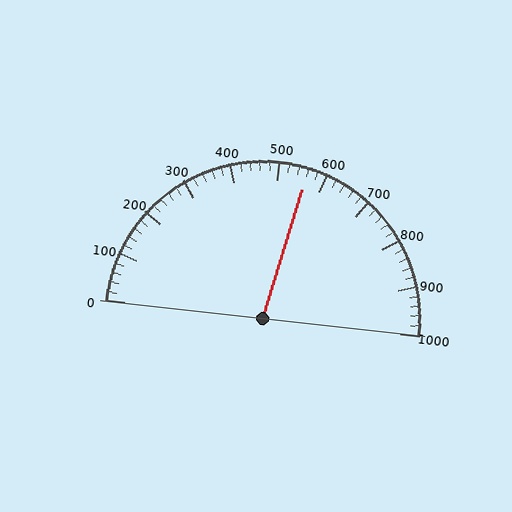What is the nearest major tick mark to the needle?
The nearest major tick mark is 600.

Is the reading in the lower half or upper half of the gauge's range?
The reading is in the upper half of the range (0 to 1000).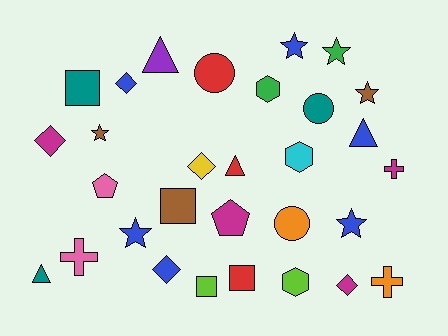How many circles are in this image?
There are 3 circles.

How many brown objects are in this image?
There are 3 brown objects.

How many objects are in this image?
There are 30 objects.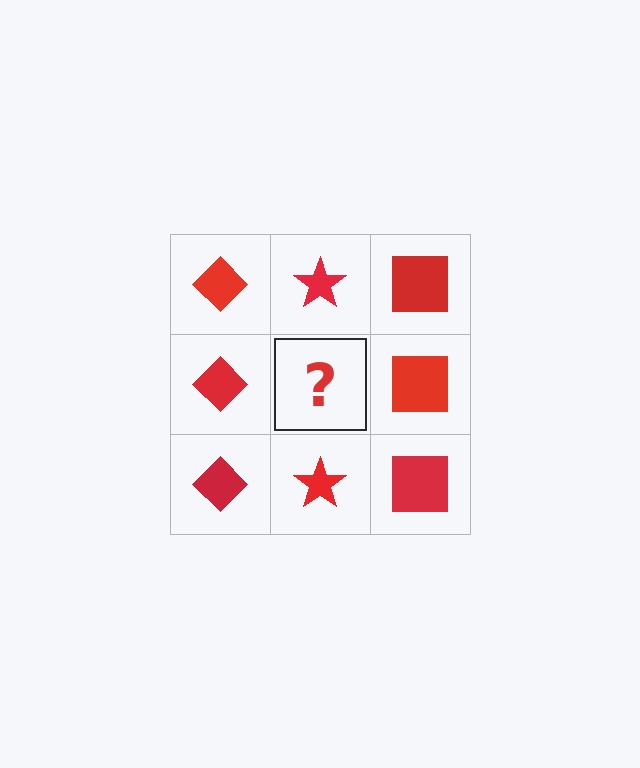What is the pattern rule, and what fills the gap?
The rule is that each column has a consistent shape. The gap should be filled with a red star.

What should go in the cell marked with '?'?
The missing cell should contain a red star.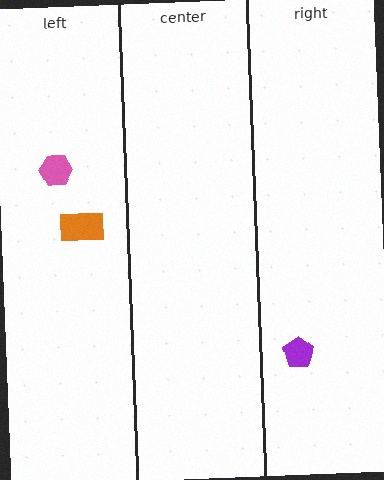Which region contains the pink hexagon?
The left region.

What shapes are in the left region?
The orange rectangle, the pink hexagon.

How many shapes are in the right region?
1.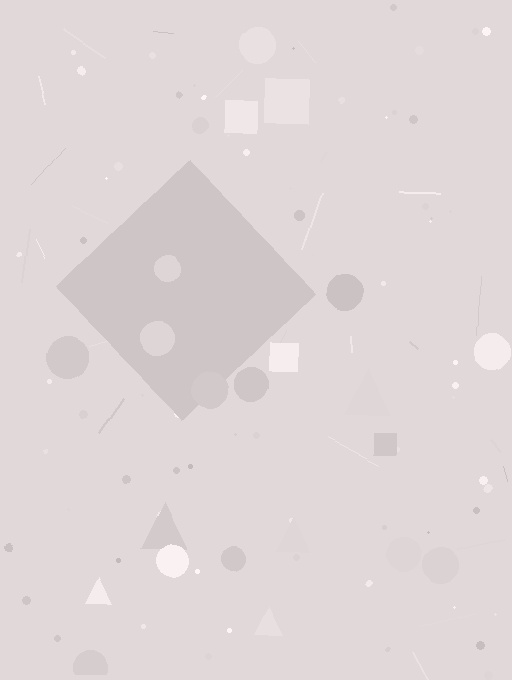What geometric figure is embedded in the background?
A diamond is embedded in the background.